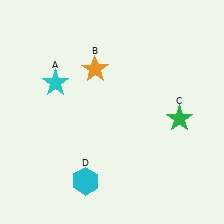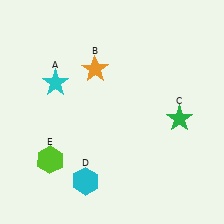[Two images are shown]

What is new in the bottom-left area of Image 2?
A lime hexagon (E) was added in the bottom-left area of Image 2.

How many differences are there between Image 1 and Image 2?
There is 1 difference between the two images.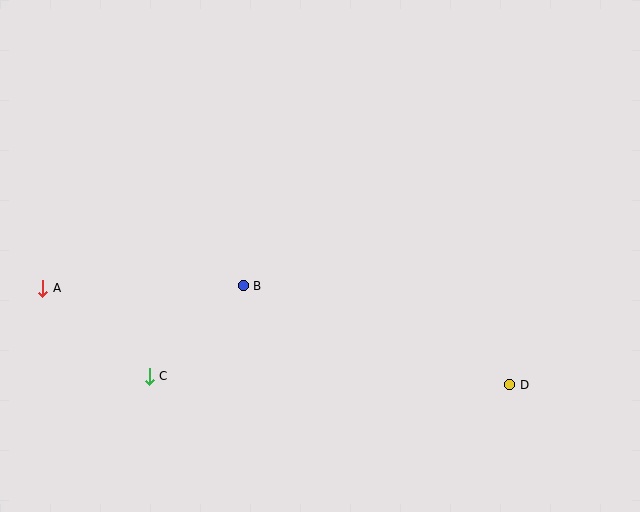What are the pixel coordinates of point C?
Point C is at (149, 376).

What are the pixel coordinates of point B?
Point B is at (243, 286).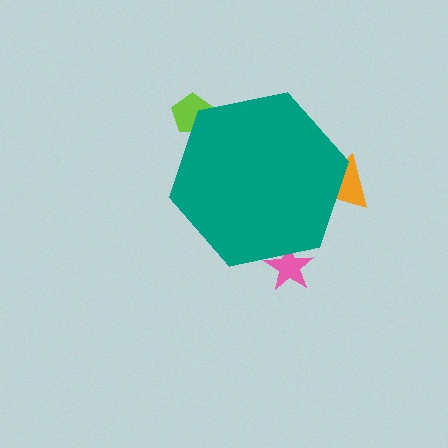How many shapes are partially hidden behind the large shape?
3 shapes are partially hidden.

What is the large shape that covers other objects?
A teal hexagon.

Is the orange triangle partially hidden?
Yes, the orange triangle is partially hidden behind the teal hexagon.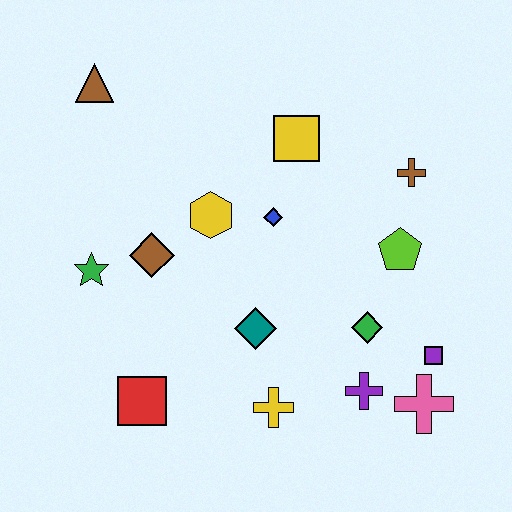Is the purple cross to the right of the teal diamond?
Yes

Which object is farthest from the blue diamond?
The pink cross is farthest from the blue diamond.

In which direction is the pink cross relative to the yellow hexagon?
The pink cross is to the right of the yellow hexagon.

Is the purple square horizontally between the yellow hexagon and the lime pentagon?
No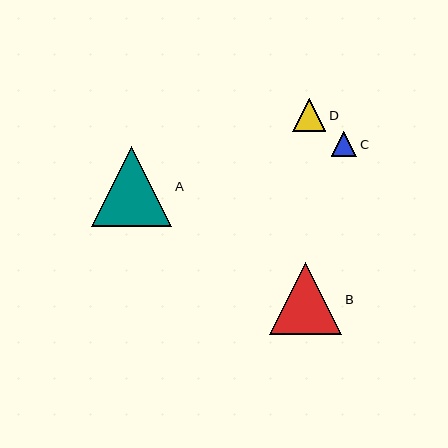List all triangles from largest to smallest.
From largest to smallest: A, B, D, C.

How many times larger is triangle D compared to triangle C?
Triangle D is approximately 1.3 times the size of triangle C.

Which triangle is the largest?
Triangle A is the largest with a size of approximately 80 pixels.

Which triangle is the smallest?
Triangle C is the smallest with a size of approximately 25 pixels.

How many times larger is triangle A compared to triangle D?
Triangle A is approximately 2.4 times the size of triangle D.